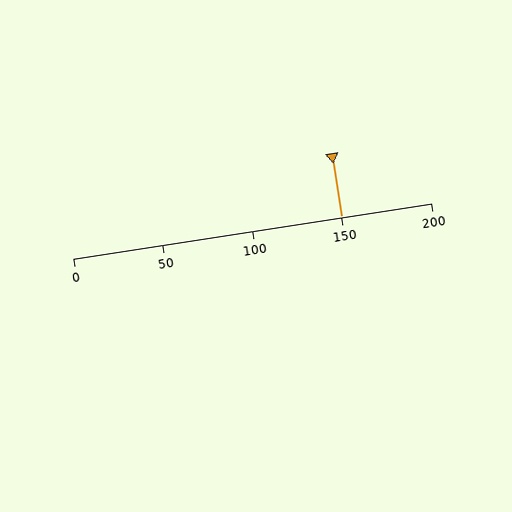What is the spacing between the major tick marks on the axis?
The major ticks are spaced 50 apart.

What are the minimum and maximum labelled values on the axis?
The axis runs from 0 to 200.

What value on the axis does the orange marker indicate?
The marker indicates approximately 150.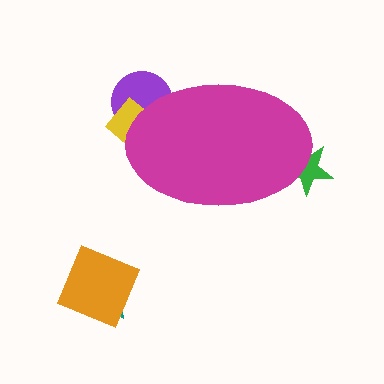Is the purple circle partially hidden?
Yes, the purple circle is partially hidden behind the magenta ellipse.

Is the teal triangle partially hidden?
No, the teal triangle is fully visible.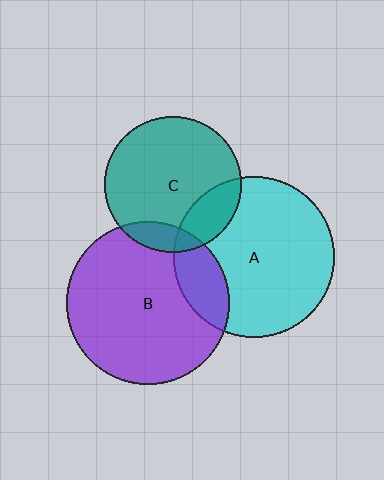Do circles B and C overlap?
Yes.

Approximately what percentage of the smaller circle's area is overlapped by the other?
Approximately 10%.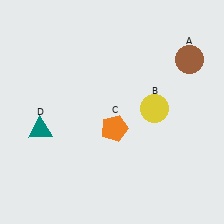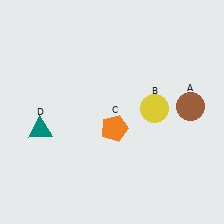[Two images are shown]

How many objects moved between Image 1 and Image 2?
1 object moved between the two images.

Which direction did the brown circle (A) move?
The brown circle (A) moved down.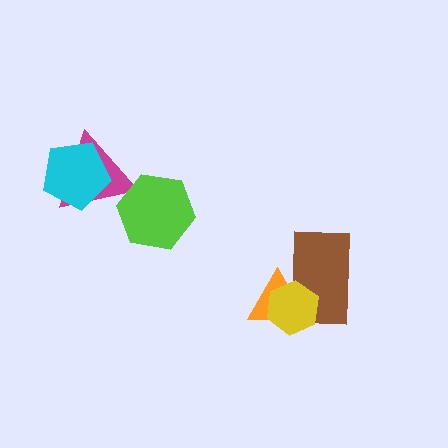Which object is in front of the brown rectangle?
The yellow hexagon is in front of the brown rectangle.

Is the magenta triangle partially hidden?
Yes, it is partially covered by another shape.